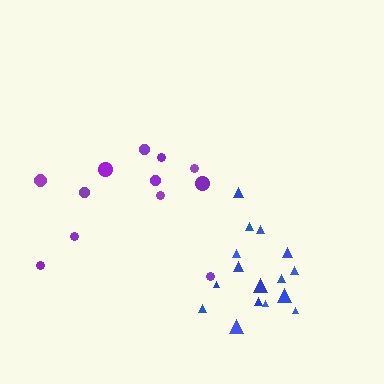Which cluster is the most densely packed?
Blue.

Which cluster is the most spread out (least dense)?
Purple.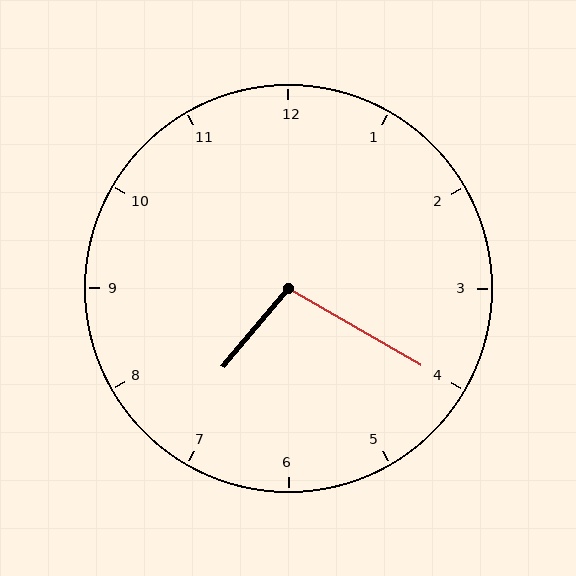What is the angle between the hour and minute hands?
Approximately 100 degrees.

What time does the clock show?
7:20.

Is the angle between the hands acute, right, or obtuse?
It is obtuse.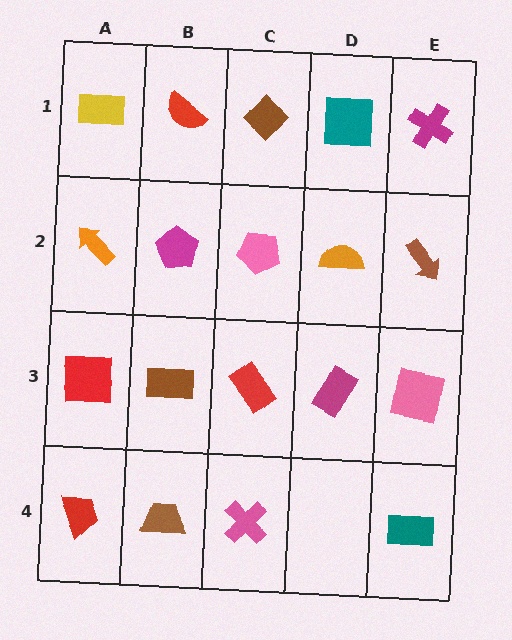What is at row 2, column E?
A brown arrow.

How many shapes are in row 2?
5 shapes.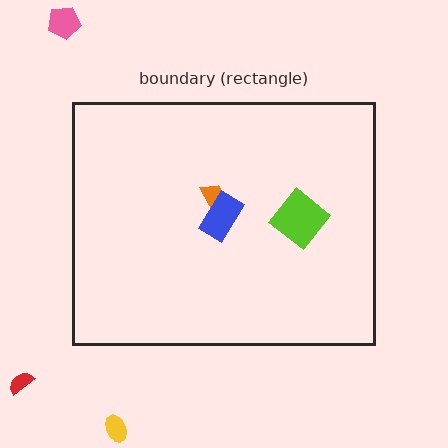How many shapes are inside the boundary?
3 inside, 3 outside.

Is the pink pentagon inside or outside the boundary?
Outside.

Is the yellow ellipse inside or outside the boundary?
Outside.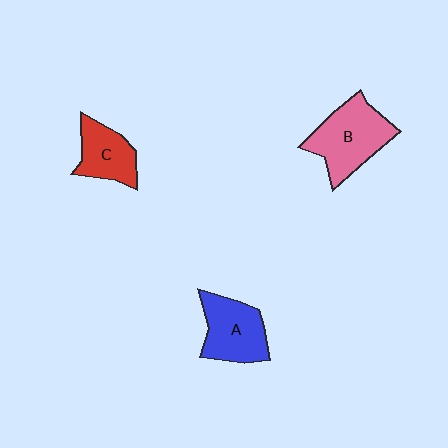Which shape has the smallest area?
Shape C (red).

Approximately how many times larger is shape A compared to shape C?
Approximately 1.2 times.